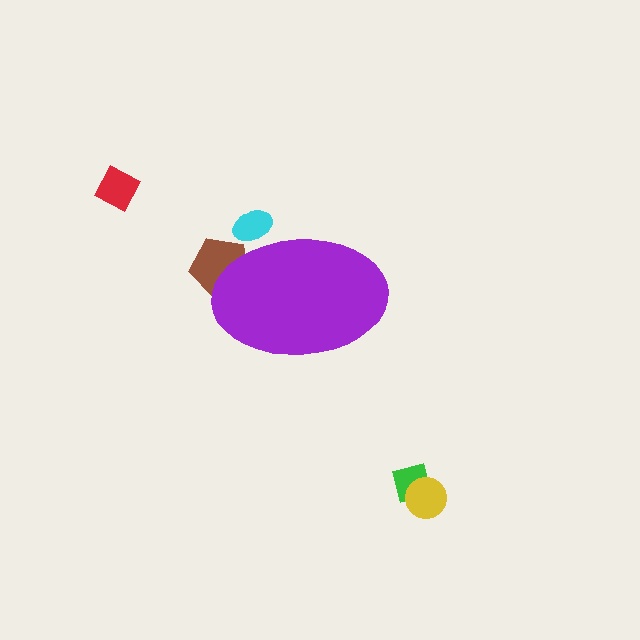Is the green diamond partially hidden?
No, the green diamond is fully visible.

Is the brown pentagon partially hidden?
Yes, the brown pentagon is partially hidden behind the purple ellipse.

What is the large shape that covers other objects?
A purple ellipse.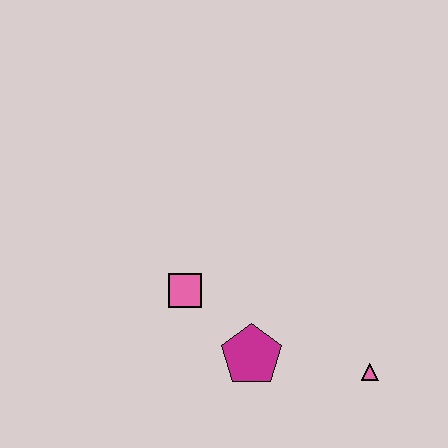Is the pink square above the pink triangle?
Yes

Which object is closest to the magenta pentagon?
The pink square is closest to the magenta pentagon.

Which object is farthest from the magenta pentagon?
The pink triangle is farthest from the magenta pentagon.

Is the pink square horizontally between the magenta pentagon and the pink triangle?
No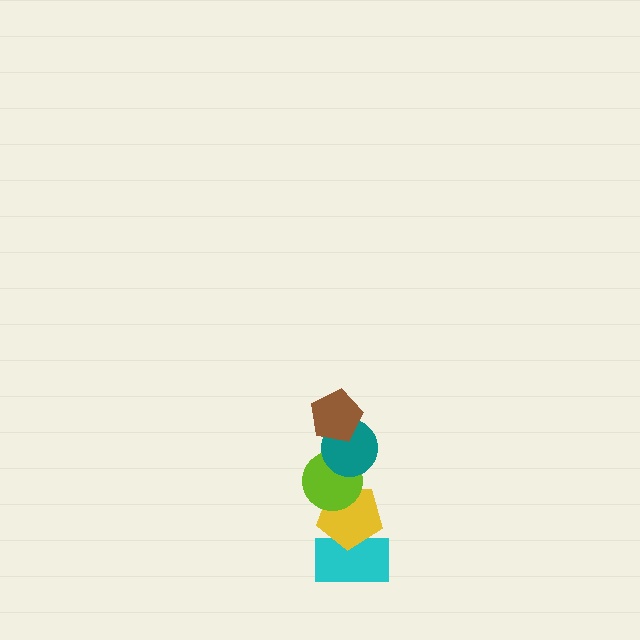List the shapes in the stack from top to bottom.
From top to bottom: the brown pentagon, the teal circle, the lime circle, the yellow pentagon, the cyan rectangle.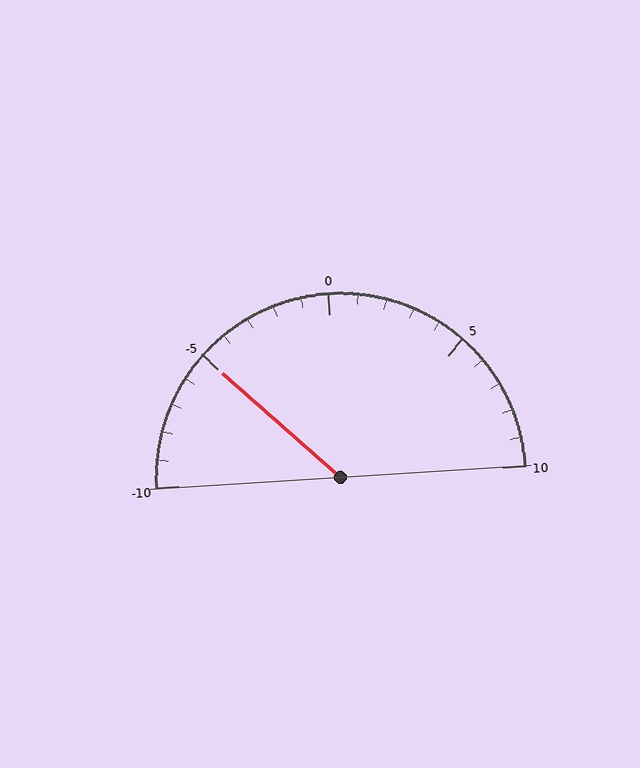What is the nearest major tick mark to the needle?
The nearest major tick mark is -5.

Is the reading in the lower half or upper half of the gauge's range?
The reading is in the lower half of the range (-10 to 10).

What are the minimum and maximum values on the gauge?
The gauge ranges from -10 to 10.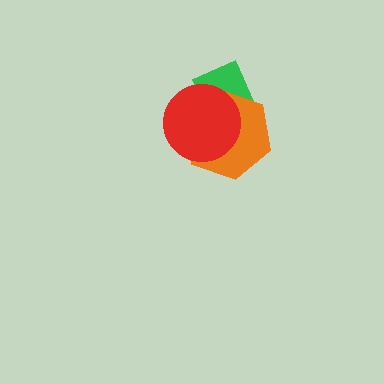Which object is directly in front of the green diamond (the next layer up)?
The orange hexagon is directly in front of the green diamond.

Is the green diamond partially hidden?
Yes, it is partially covered by another shape.